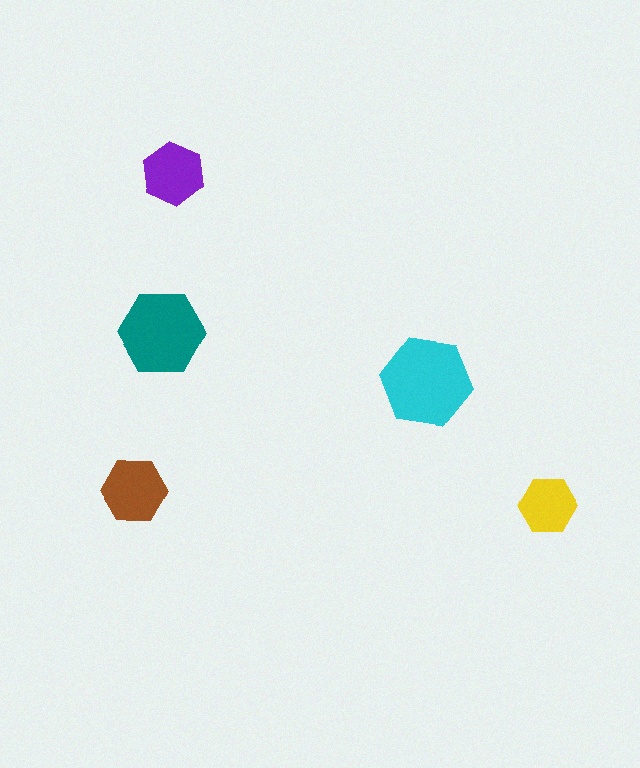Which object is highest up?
The purple hexagon is topmost.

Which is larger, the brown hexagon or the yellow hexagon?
The brown one.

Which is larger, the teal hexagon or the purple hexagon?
The teal one.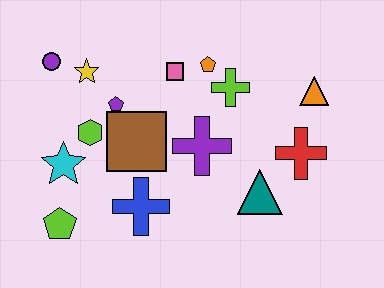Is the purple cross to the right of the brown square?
Yes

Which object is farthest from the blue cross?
The orange triangle is farthest from the blue cross.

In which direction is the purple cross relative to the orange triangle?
The purple cross is to the left of the orange triangle.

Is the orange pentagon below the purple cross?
No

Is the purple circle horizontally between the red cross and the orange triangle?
No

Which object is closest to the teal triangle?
The red cross is closest to the teal triangle.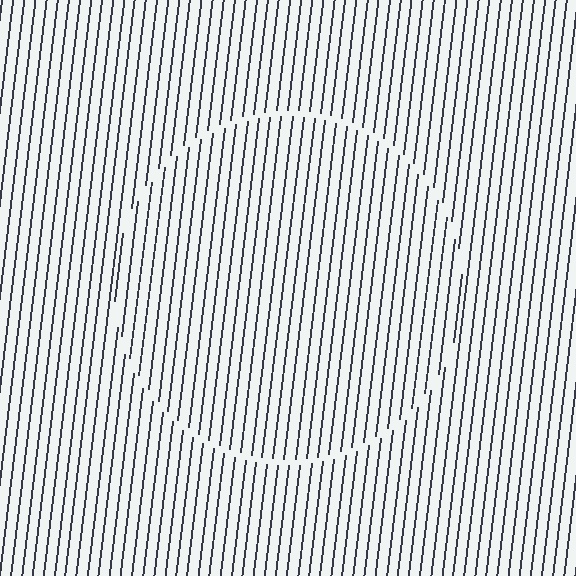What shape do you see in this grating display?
An illusory circle. The interior of the shape contains the same grating, shifted by half a period — the contour is defined by the phase discontinuity where line-ends from the inner and outer gratings abut.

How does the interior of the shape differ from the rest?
The interior of the shape contains the same grating, shifted by half a period — the contour is defined by the phase discontinuity where line-ends from the inner and outer gratings abut.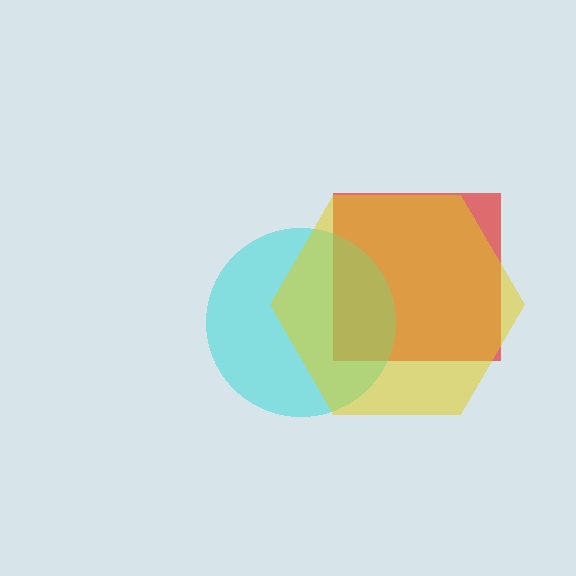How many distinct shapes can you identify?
There are 3 distinct shapes: a red square, a cyan circle, a yellow hexagon.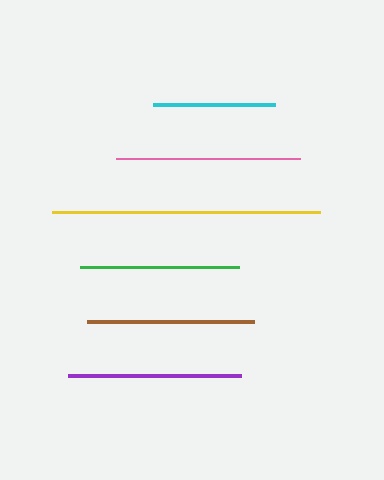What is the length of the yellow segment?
The yellow segment is approximately 267 pixels long.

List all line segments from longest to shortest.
From longest to shortest: yellow, pink, purple, brown, green, cyan.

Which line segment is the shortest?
The cyan line is the shortest at approximately 123 pixels.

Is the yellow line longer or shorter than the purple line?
The yellow line is longer than the purple line.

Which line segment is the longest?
The yellow line is the longest at approximately 267 pixels.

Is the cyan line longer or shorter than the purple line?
The purple line is longer than the cyan line.